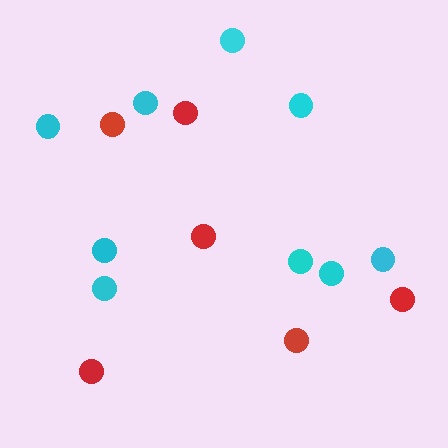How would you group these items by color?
There are 2 groups: one group of red circles (6) and one group of cyan circles (9).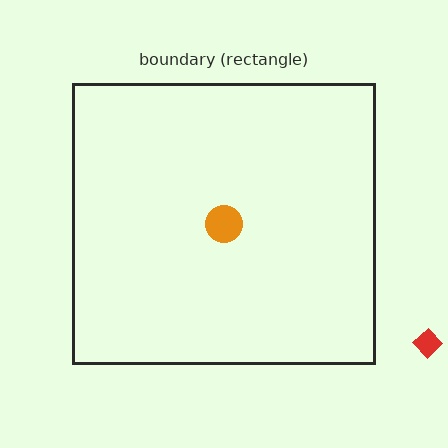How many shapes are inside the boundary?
1 inside, 1 outside.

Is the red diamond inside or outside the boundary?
Outside.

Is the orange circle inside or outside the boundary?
Inside.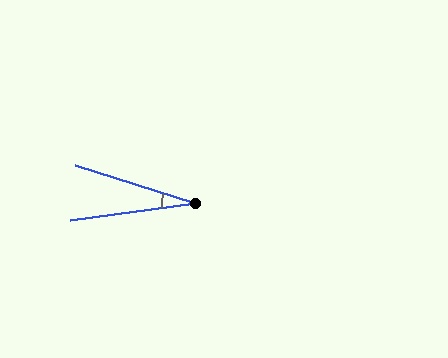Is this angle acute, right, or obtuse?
It is acute.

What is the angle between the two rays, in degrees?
Approximately 25 degrees.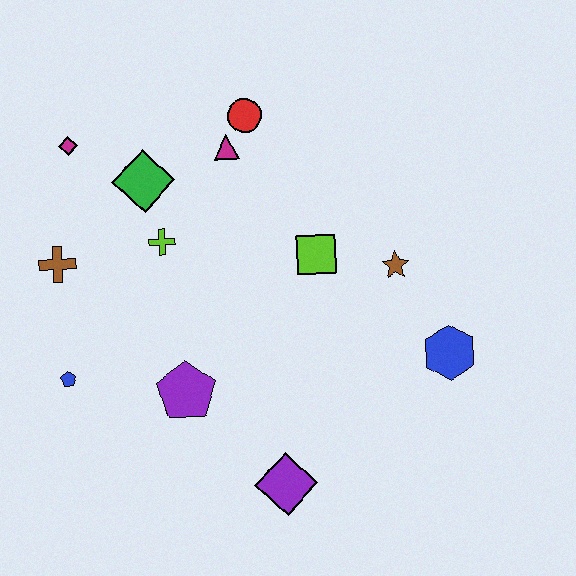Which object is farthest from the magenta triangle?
The purple diamond is farthest from the magenta triangle.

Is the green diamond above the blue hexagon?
Yes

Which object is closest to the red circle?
The magenta triangle is closest to the red circle.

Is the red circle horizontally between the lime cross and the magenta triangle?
No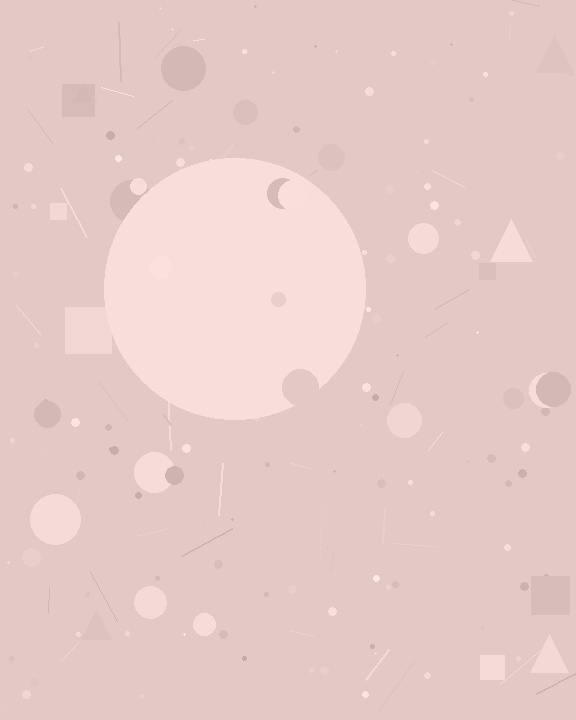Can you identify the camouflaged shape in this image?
The camouflaged shape is a circle.